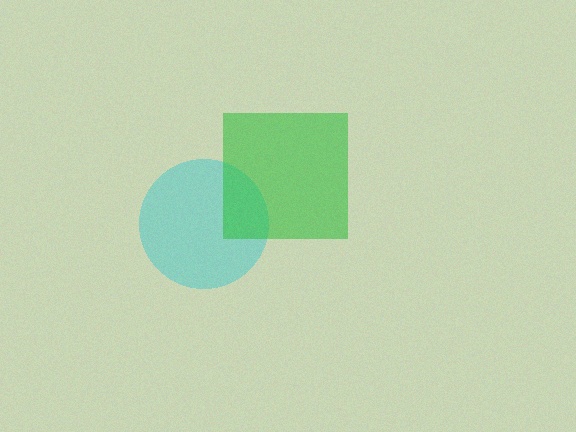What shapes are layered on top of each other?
The layered shapes are: a cyan circle, a green square.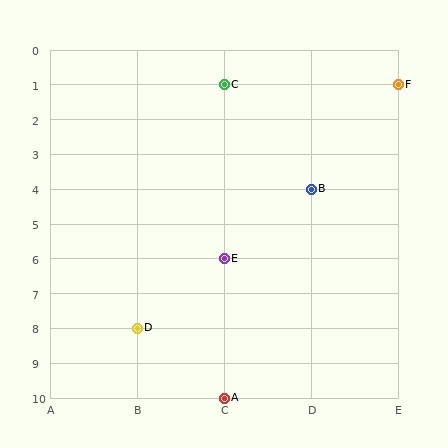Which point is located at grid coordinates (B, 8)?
Point D is at (B, 8).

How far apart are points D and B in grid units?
Points D and B are 2 columns and 4 rows apart (about 4.5 grid units diagonally).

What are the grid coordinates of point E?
Point E is at grid coordinates (C, 6).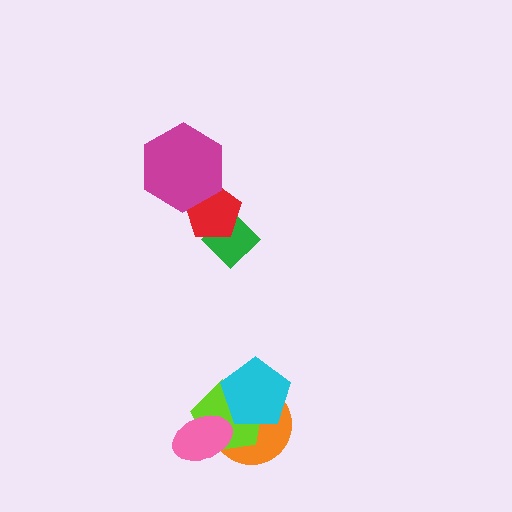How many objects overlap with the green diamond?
1 object overlaps with the green diamond.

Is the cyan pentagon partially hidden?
No, no other shape covers it.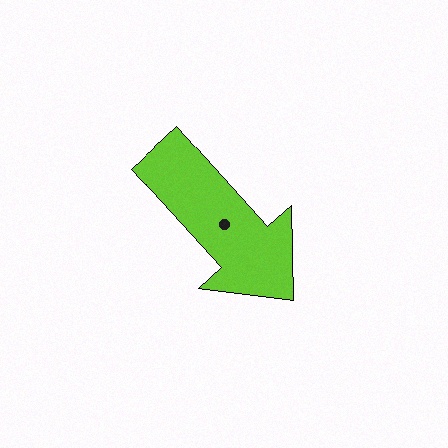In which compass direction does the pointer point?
Southeast.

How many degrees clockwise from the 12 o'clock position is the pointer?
Approximately 138 degrees.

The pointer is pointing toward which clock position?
Roughly 5 o'clock.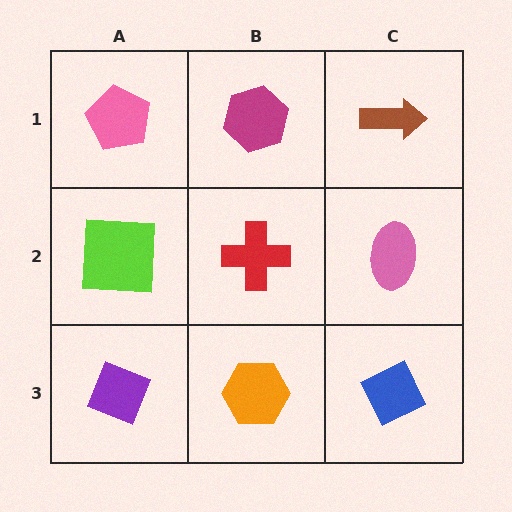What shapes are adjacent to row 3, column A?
A lime square (row 2, column A), an orange hexagon (row 3, column B).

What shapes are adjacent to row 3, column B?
A red cross (row 2, column B), a purple diamond (row 3, column A), a blue diamond (row 3, column C).